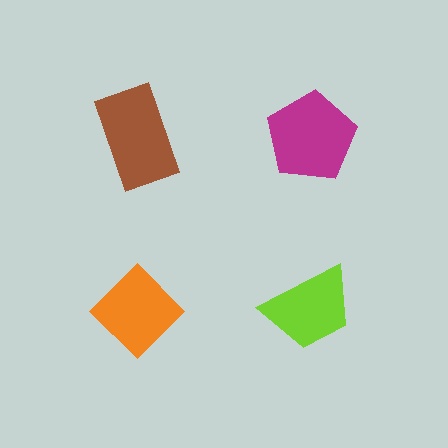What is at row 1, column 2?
A magenta pentagon.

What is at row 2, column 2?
A lime trapezoid.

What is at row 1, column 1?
A brown rectangle.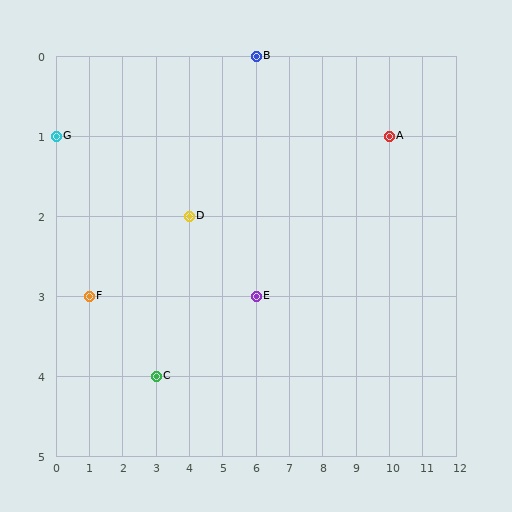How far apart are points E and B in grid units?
Points E and B are 3 rows apart.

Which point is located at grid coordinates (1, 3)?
Point F is at (1, 3).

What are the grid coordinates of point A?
Point A is at grid coordinates (10, 1).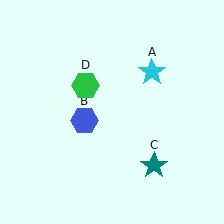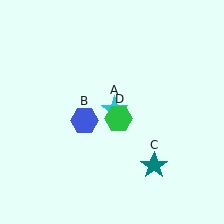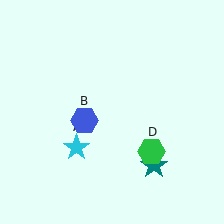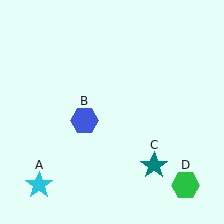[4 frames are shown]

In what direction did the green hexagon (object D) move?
The green hexagon (object D) moved down and to the right.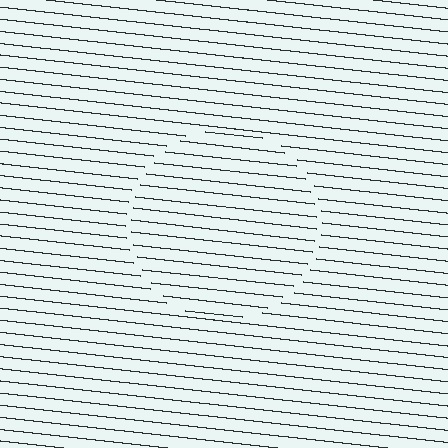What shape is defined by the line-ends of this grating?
An illusory circle. The interior of the shape contains the same grating, shifted by half a period — the contour is defined by the phase discontinuity where line-ends from the inner and outer gratings abut.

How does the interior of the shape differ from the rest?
The interior of the shape contains the same grating, shifted by half a period — the contour is defined by the phase discontinuity where line-ends from the inner and outer gratings abut.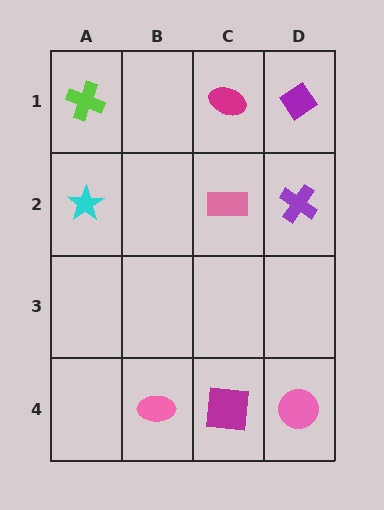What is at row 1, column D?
A purple diamond.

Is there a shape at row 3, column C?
No, that cell is empty.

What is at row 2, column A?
A cyan star.